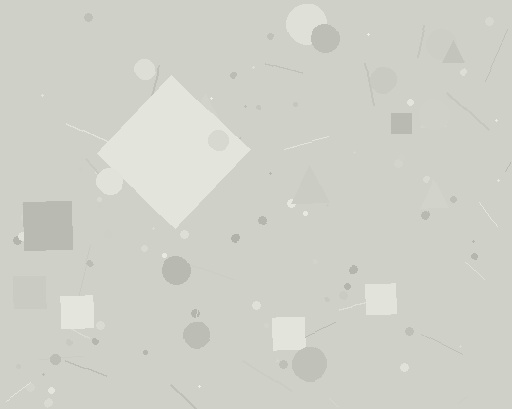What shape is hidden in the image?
A diamond is hidden in the image.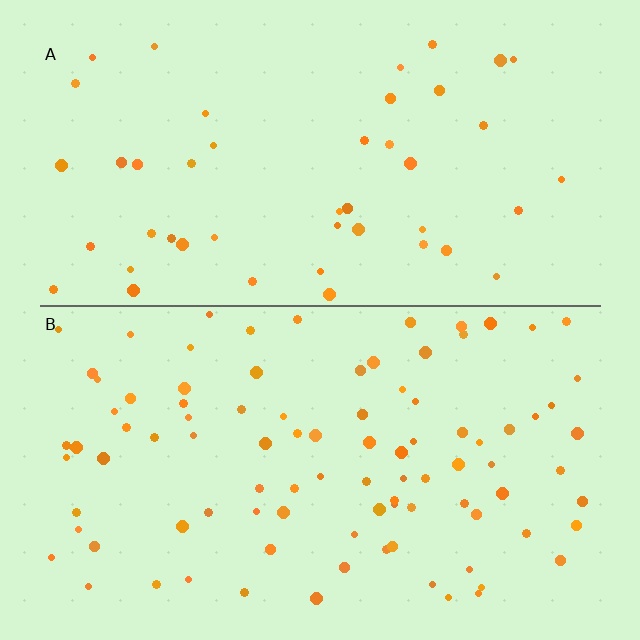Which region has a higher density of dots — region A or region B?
B (the bottom).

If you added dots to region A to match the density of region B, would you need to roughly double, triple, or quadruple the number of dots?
Approximately double.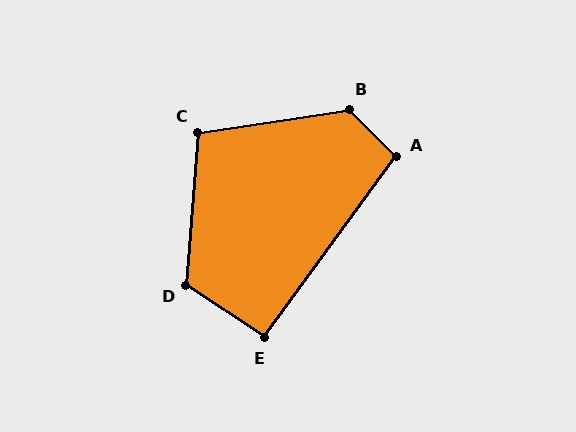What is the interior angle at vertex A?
Approximately 100 degrees (obtuse).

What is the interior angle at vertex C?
Approximately 103 degrees (obtuse).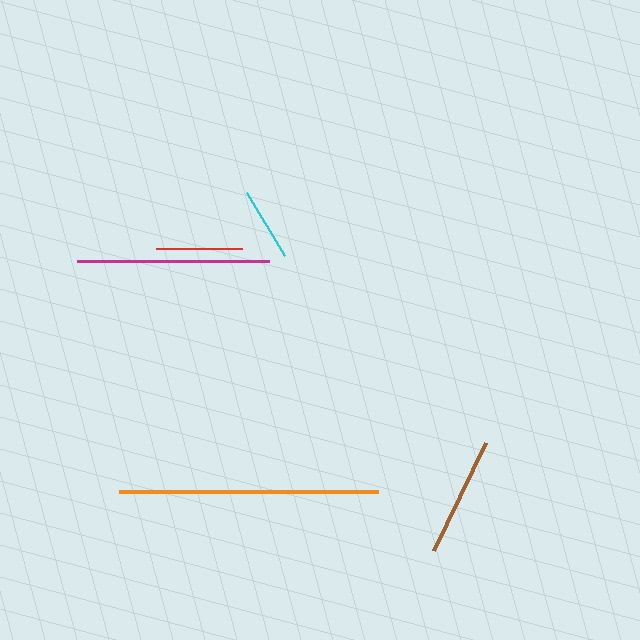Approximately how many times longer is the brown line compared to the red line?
The brown line is approximately 1.4 times the length of the red line.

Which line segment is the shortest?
The cyan line is the shortest at approximately 74 pixels.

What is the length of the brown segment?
The brown segment is approximately 120 pixels long.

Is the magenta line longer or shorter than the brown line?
The magenta line is longer than the brown line.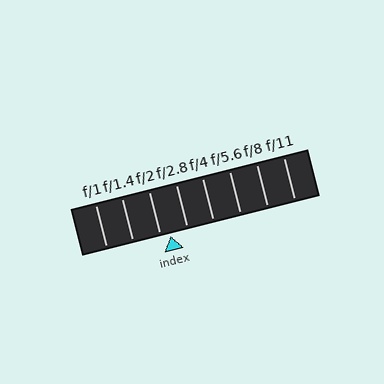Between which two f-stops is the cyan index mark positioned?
The index mark is between f/2 and f/2.8.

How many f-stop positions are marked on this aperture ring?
There are 8 f-stop positions marked.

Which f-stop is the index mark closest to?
The index mark is closest to f/2.